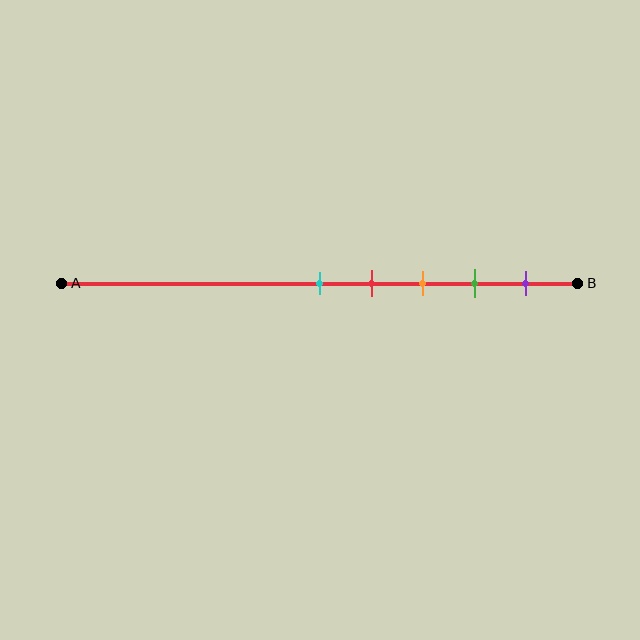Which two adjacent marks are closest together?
The cyan and red marks are the closest adjacent pair.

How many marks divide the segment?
There are 5 marks dividing the segment.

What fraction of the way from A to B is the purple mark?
The purple mark is approximately 90% (0.9) of the way from A to B.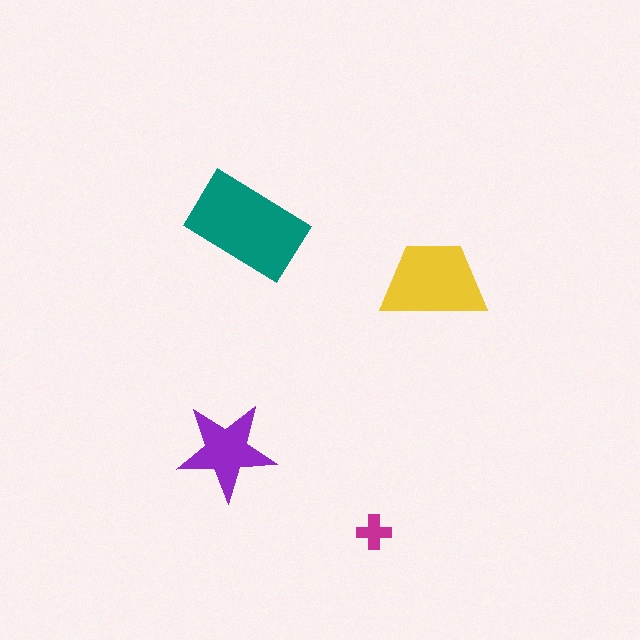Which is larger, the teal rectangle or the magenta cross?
The teal rectangle.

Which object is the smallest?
The magenta cross.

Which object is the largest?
The teal rectangle.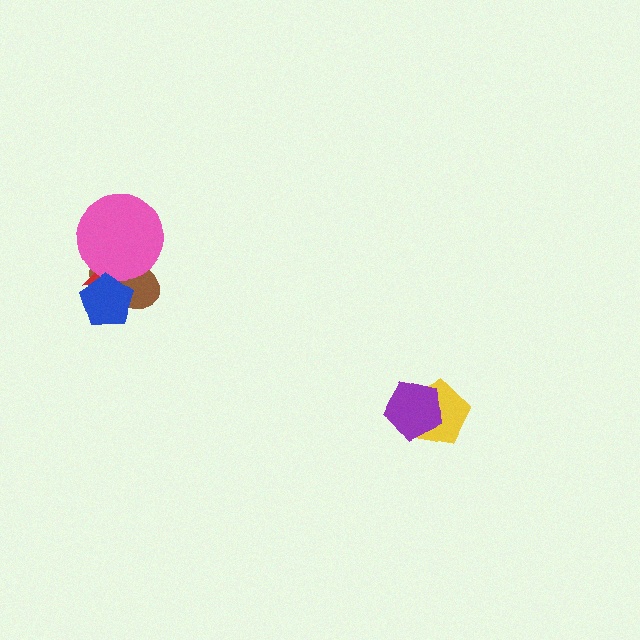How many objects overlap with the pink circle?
2 objects overlap with the pink circle.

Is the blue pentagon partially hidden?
No, no other shape covers it.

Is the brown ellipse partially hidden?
Yes, it is partially covered by another shape.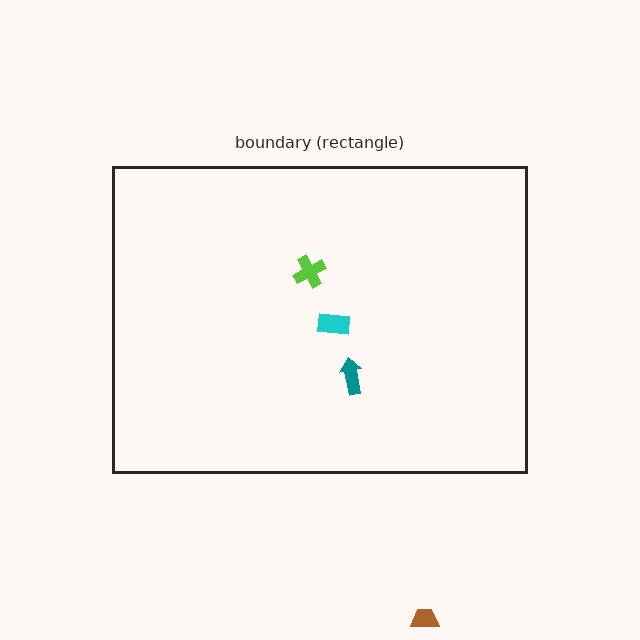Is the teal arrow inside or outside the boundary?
Inside.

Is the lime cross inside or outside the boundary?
Inside.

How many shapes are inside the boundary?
3 inside, 1 outside.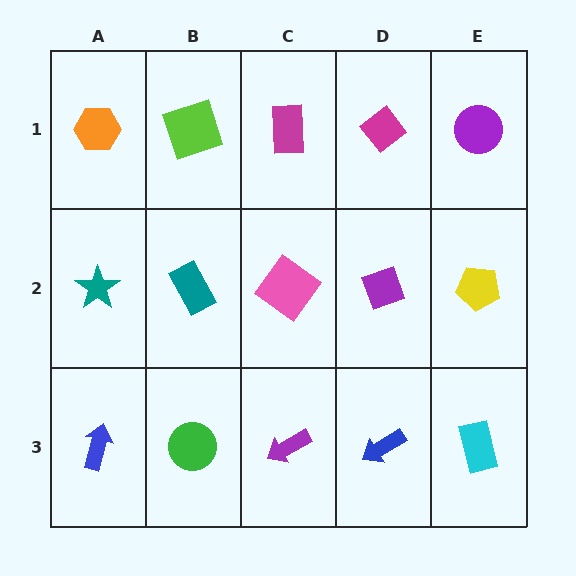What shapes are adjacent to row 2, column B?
A lime square (row 1, column B), a green circle (row 3, column B), a teal star (row 2, column A), a pink diamond (row 2, column C).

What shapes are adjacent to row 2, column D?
A magenta diamond (row 1, column D), a blue arrow (row 3, column D), a pink diamond (row 2, column C), a yellow pentagon (row 2, column E).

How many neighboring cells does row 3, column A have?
2.